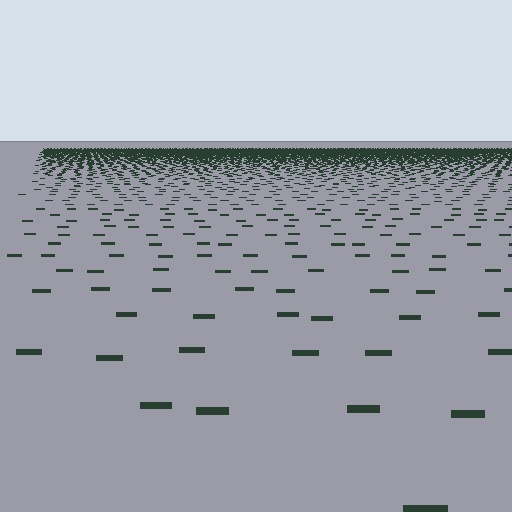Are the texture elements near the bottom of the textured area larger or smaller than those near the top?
Larger. Near the bottom, elements are closer to the viewer and appear at a bigger on-screen size.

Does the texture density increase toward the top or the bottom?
Density increases toward the top.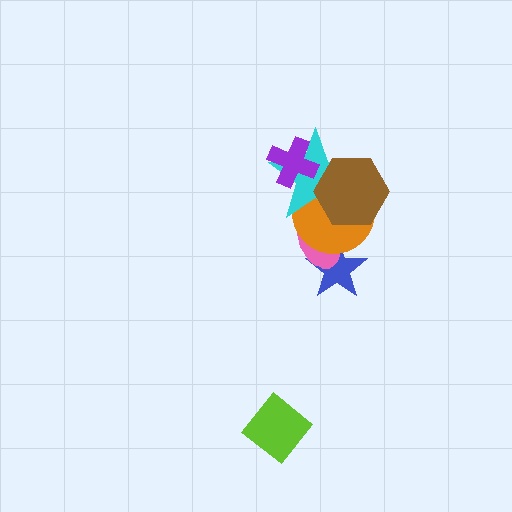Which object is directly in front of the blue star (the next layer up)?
The pink ellipse is directly in front of the blue star.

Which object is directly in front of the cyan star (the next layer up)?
The purple cross is directly in front of the cyan star.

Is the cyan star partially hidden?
Yes, it is partially covered by another shape.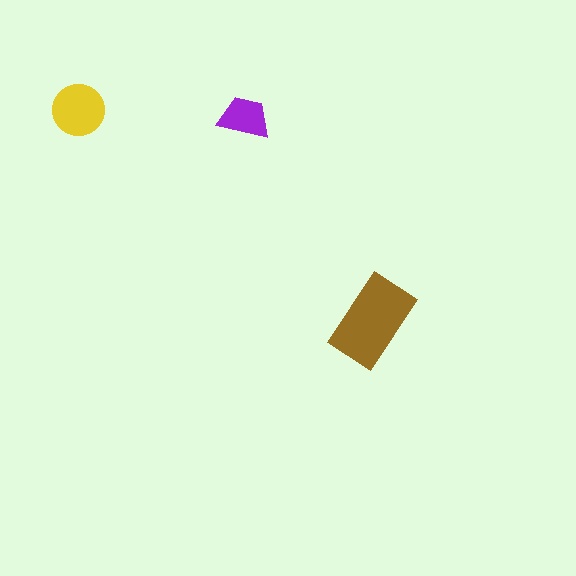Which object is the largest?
The brown rectangle.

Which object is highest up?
The yellow circle is topmost.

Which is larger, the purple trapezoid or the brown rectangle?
The brown rectangle.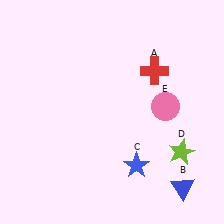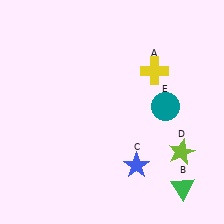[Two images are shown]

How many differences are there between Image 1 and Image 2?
There are 3 differences between the two images.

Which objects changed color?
A changed from red to yellow. B changed from blue to green. E changed from pink to teal.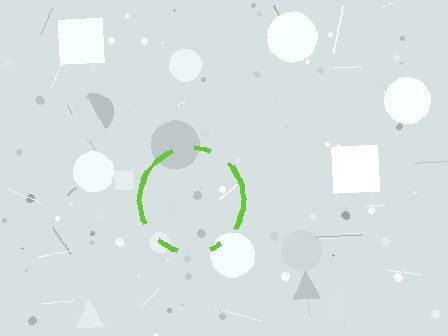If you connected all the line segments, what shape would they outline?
They would outline a circle.